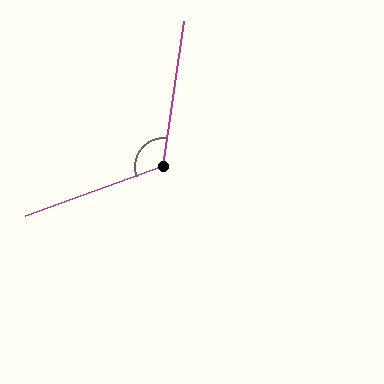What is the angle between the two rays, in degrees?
Approximately 118 degrees.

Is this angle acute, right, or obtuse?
It is obtuse.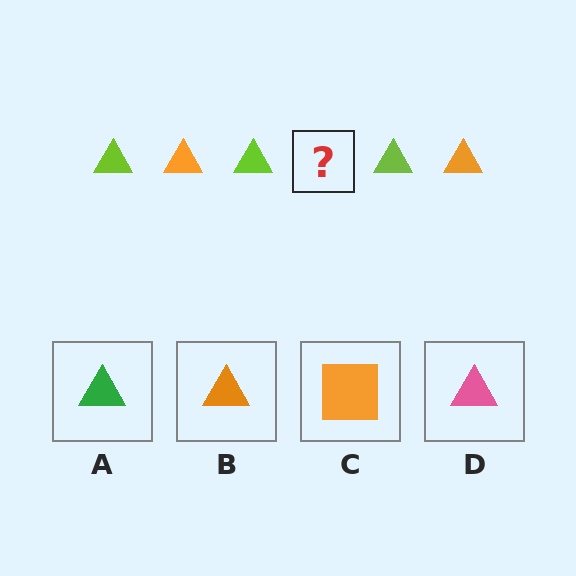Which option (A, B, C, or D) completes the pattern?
B.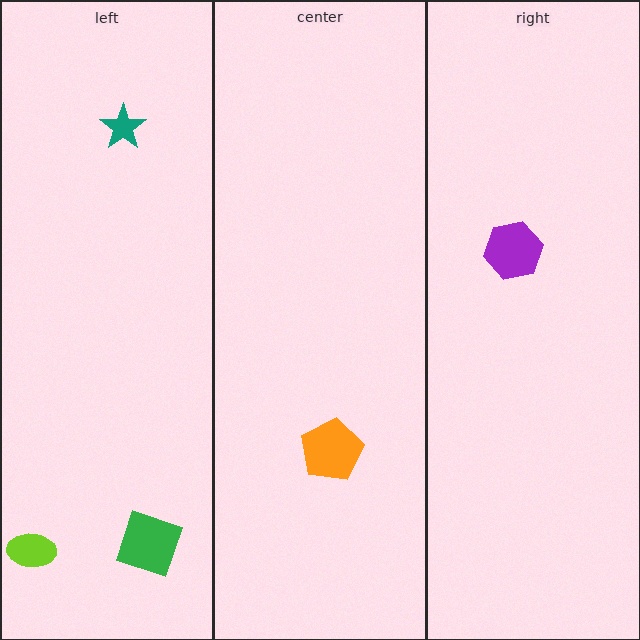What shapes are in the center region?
The orange pentagon.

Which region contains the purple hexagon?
The right region.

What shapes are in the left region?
The teal star, the green diamond, the lime ellipse.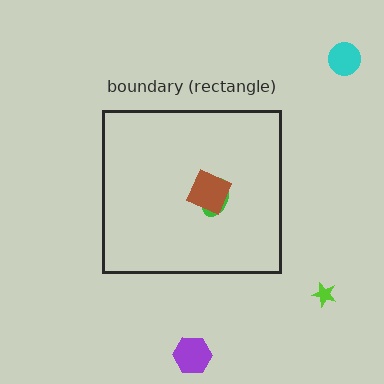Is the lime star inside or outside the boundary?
Outside.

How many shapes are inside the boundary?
2 inside, 3 outside.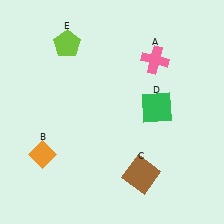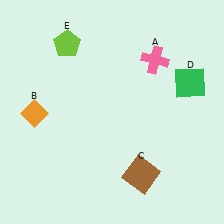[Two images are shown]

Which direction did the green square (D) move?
The green square (D) moved right.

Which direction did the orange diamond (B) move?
The orange diamond (B) moved up.